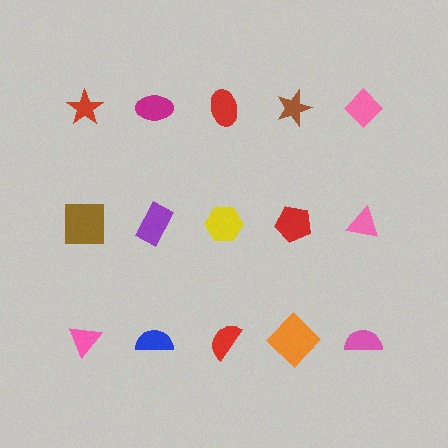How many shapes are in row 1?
5 shapes.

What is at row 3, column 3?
A red semicircle.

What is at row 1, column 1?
A red star.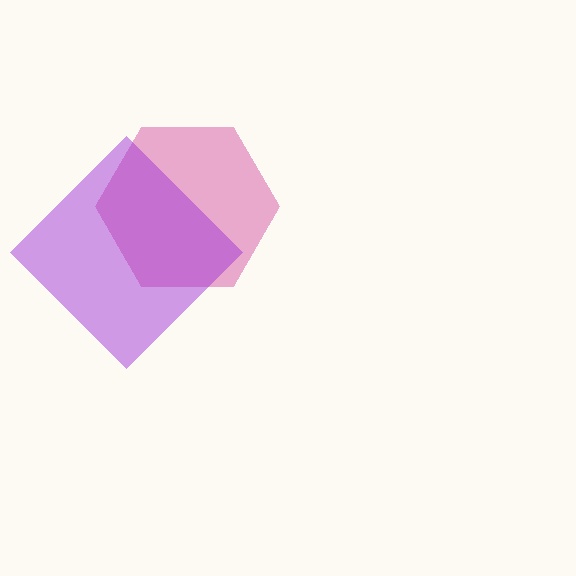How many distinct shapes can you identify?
There are 2 distinct shapes: a magenta hexagon, a purple diamond.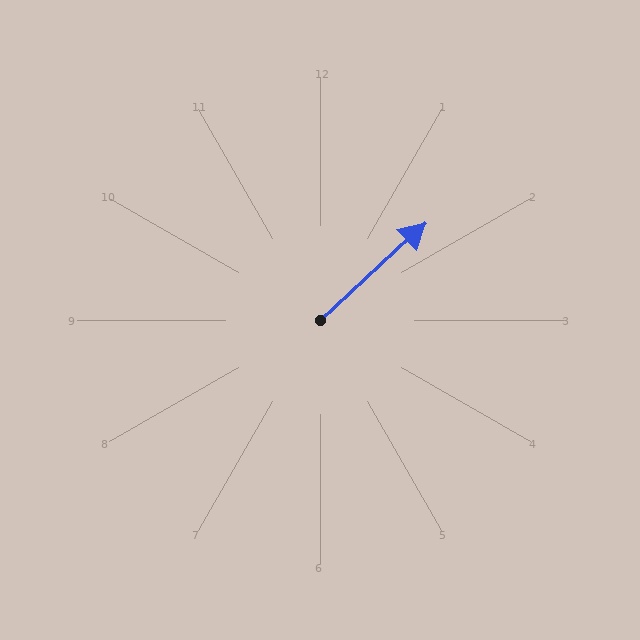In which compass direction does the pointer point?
Northeast.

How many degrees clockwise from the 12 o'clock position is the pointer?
Approximately 47 degrees.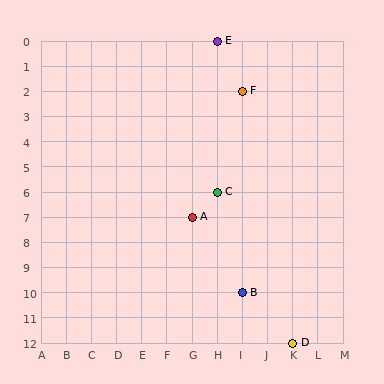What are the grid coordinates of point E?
Point E is at grid coordinates (H, 0).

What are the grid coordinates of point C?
Point C is at grid coordinates (H, 6).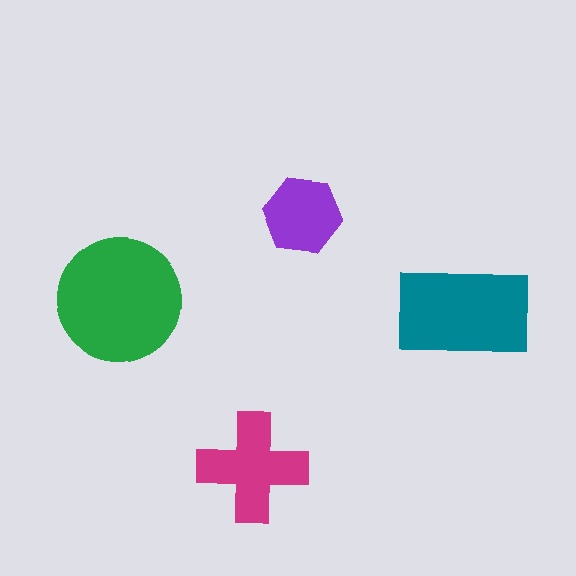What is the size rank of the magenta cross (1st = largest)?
3rd.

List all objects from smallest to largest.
The purple hexagon, the magenta cross, the teal rectangle, the green circle.